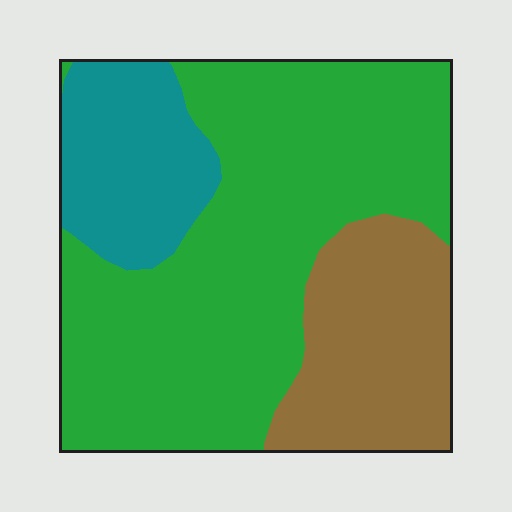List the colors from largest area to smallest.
From largest to smallest: green, brown, teal.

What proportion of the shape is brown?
Brown takes up about one quarter (1/4) of the shape.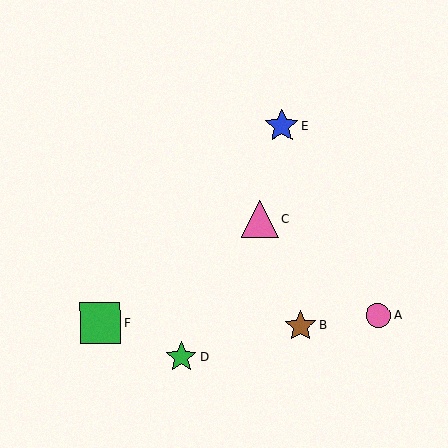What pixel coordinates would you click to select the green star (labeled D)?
Click at (181, 357) to select the green star D.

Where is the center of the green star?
The center of the green star is at (181, 357).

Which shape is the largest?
The green square (labeled F) is the largest.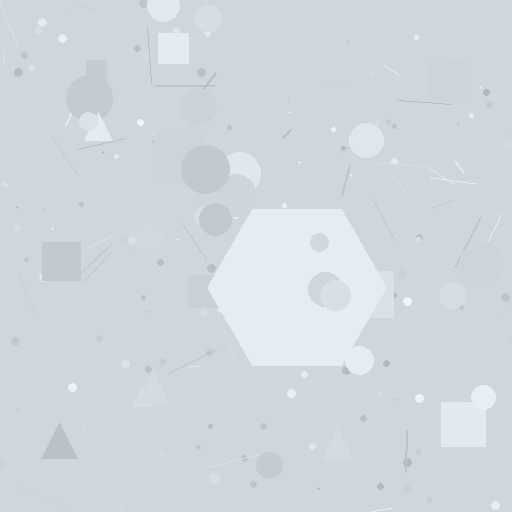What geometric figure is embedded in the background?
A hexagon is embedded in the background.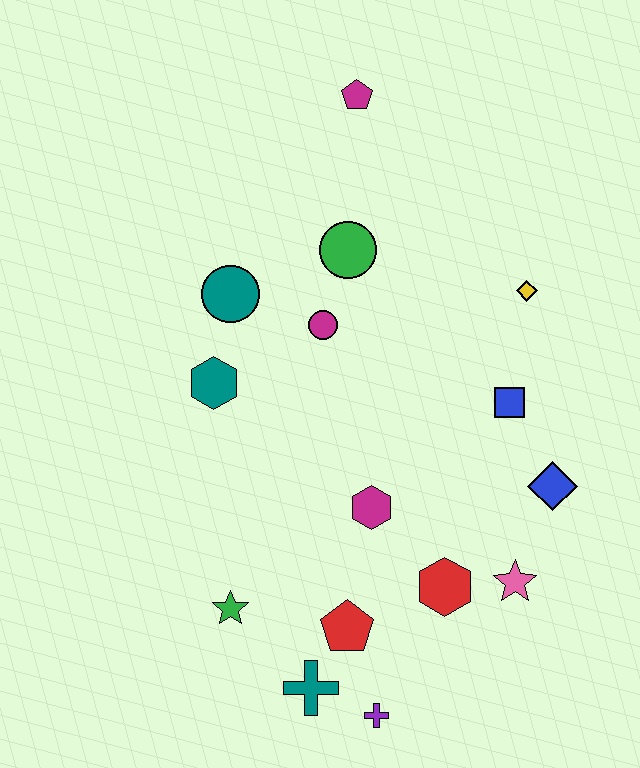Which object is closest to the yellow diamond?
The blue square is closest to the yellow diamond.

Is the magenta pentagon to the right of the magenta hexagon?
No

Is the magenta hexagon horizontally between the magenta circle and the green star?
No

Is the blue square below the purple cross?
No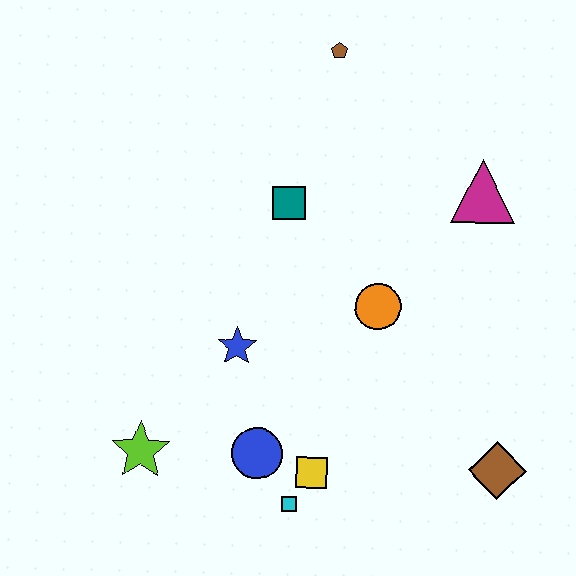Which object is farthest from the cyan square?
The brown pentagon is farthest from the cyan square.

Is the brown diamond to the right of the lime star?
Yes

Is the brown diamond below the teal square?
Yes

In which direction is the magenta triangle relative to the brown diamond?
The magenta triangle is above the brown diamond.